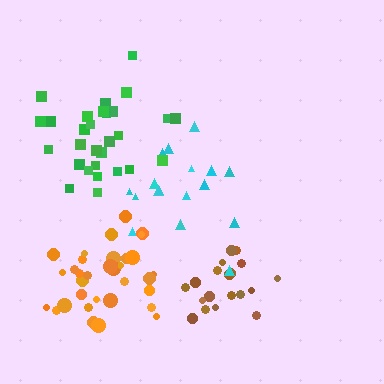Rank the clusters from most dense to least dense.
orange, brown, green, cyan.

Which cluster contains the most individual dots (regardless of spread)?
Orange (33).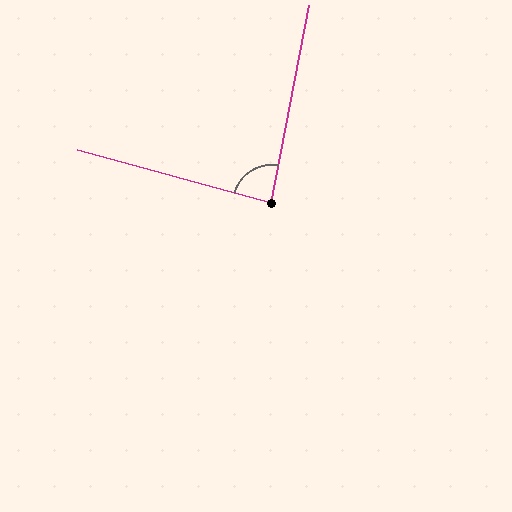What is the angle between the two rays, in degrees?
Approximately 86 degrees.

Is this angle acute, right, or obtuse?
It is approximately a right angle.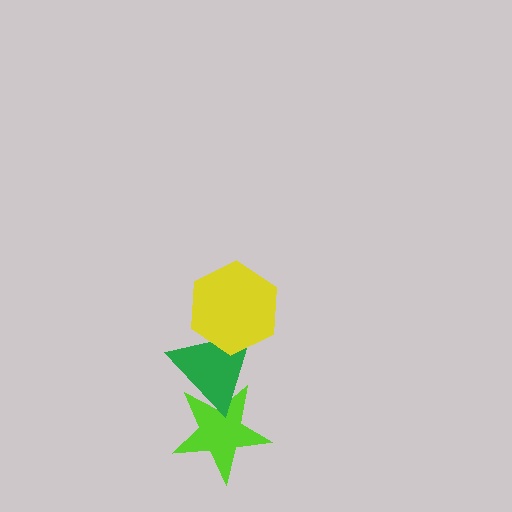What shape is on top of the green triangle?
The yellow hexagon is on top of the green triangle.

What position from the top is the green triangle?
The green triangle is 2nd from the top.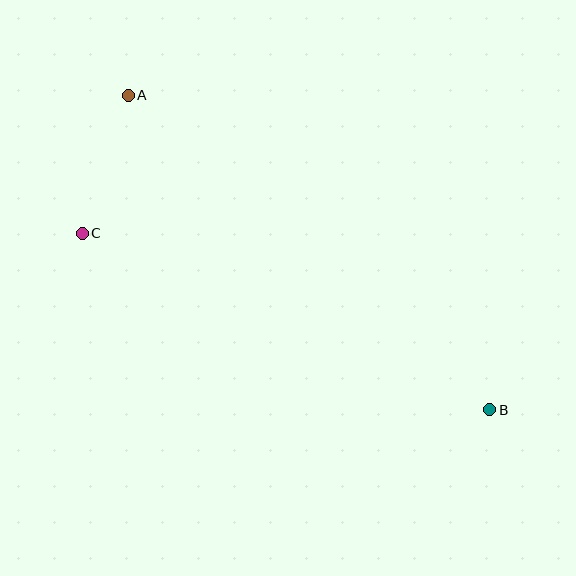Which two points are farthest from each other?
Points A and B are farthest from each other.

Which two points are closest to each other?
Points A and C are closest to each other.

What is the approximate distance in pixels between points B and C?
The distance between B and C is approximately 444 pixels.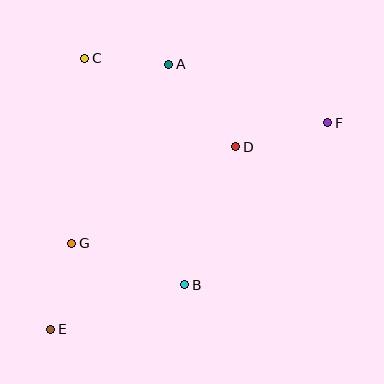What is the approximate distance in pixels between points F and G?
The distance between F and G is approximately 283 pixels.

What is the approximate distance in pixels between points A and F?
The distance between A and F is approximately 170 pixels.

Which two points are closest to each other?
Points A and C are closest to each other.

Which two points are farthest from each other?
Points E and F are farthest from each other.